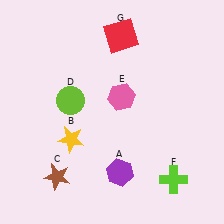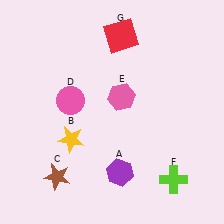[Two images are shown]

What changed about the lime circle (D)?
In Image 1, D is lime. In Image 2, it changed to pink.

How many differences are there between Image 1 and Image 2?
There is 1 difference between the two images.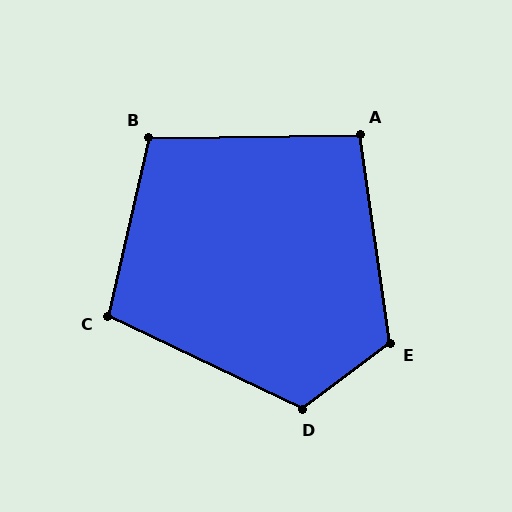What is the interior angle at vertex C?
Approximately 103 degrees (obtuse).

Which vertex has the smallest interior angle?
A, at approximately 97 degrees.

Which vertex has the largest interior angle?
E, at approximately 119 degrees.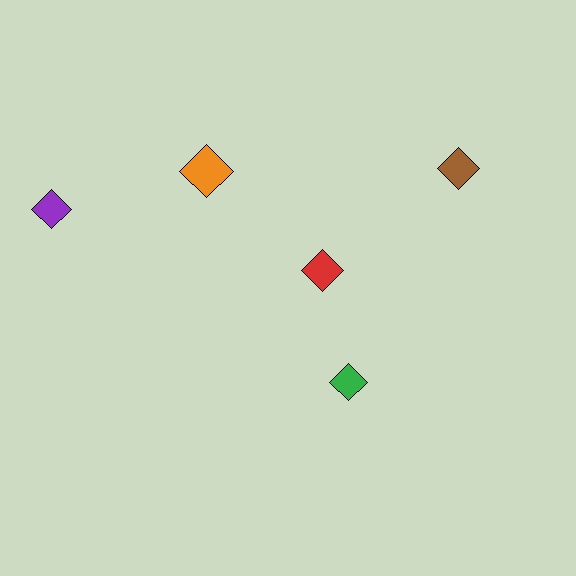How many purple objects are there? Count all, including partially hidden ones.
There is 1 purple object.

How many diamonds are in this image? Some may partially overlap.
There are 5 diamonds.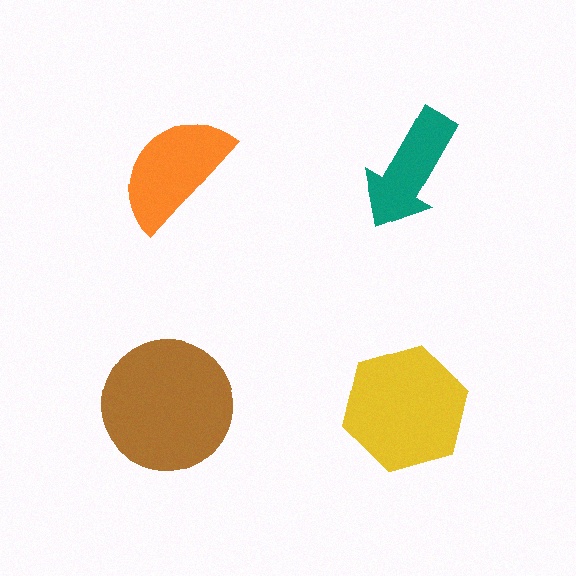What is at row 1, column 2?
A teal arrow.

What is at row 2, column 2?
A yellow hexagon.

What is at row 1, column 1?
An orange semicircle.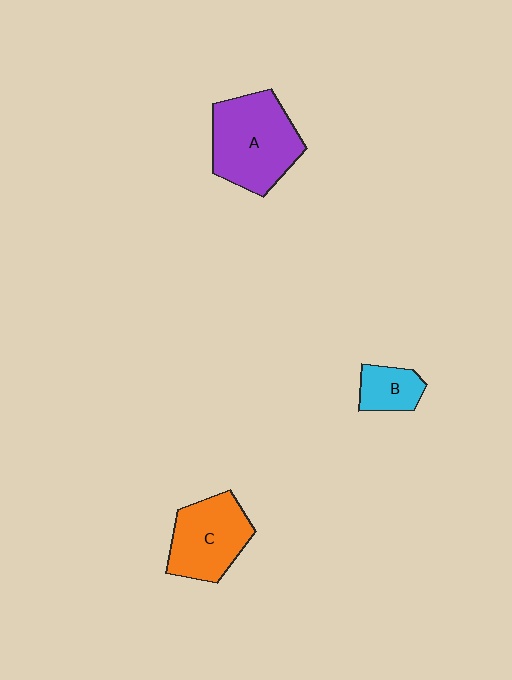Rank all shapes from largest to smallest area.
From largest to smallest: A (purple), C (orange), B (cyan).